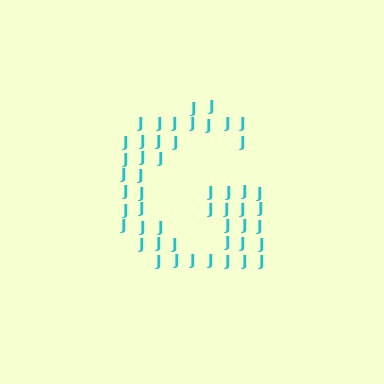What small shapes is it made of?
It is made of small letter J's.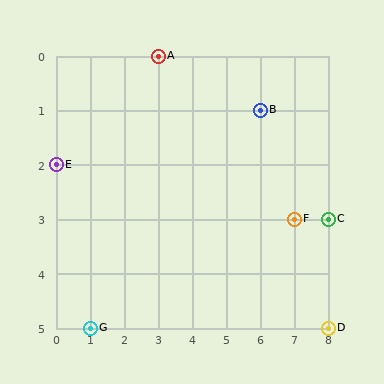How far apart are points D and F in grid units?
Points D and F are 1 column and 2 rows apart (about 2.2 grid units diagonally).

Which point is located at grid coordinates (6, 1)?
Point B is at (6, 1).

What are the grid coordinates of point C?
Point C is at grid coordinates (8, 3).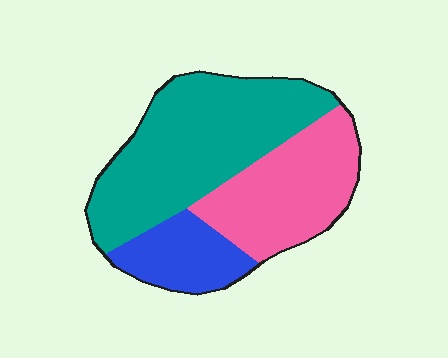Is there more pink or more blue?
Pink.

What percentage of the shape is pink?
Pink takes up about one third (1/3) of the shape.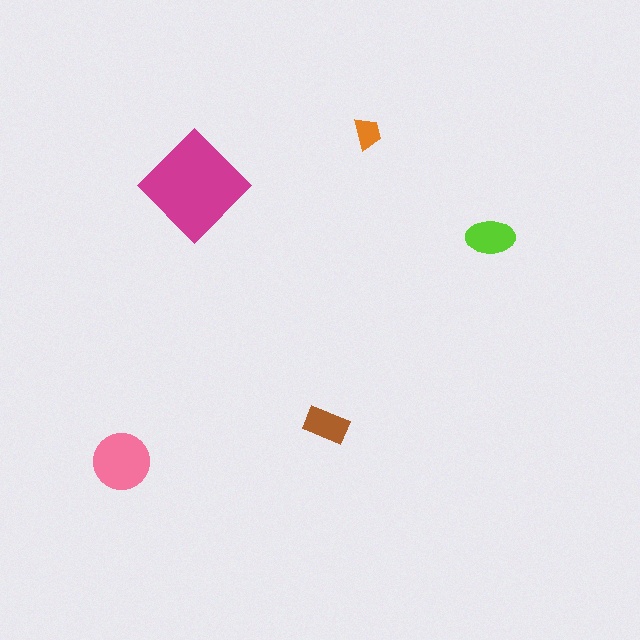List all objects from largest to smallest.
The magenta diamond, the pink circle, the lime ellipse, the brown rectangle, the orange trapezoid.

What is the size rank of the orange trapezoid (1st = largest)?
5th.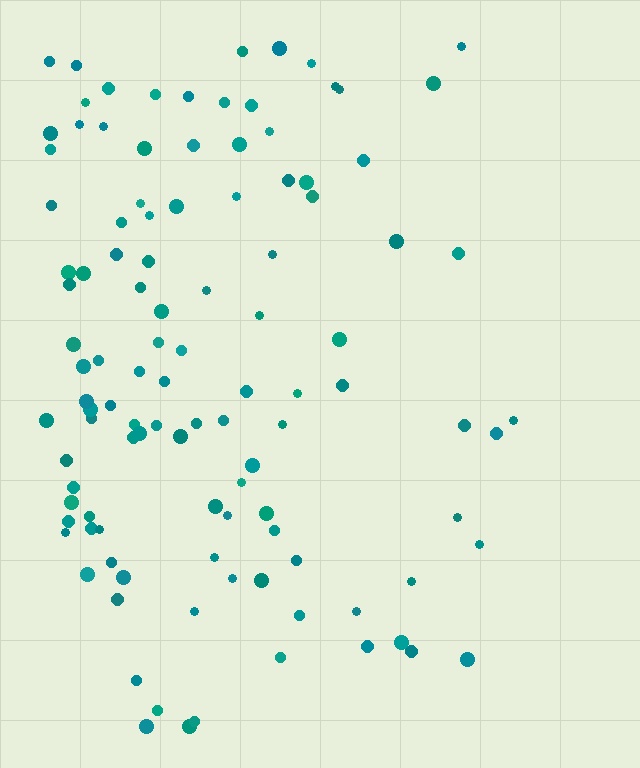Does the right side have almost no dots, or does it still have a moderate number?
Still a moderate number, just noticeably fewer than the left.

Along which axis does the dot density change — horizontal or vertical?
Horizontal.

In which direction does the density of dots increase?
From right to left, with the left side densest.